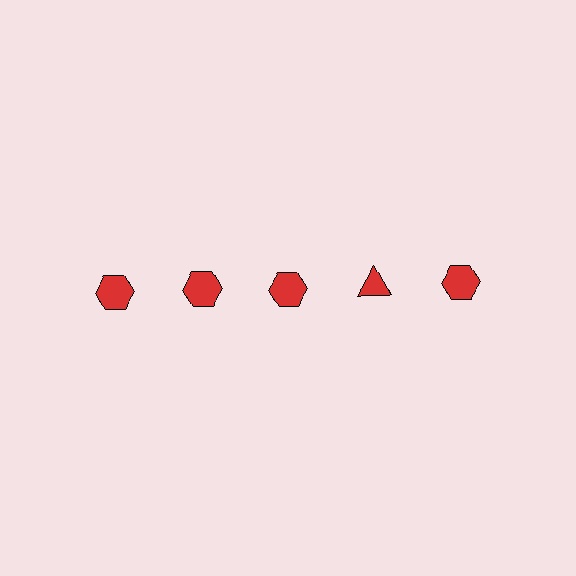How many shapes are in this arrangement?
There are 5 shapes arranged in a grid pattern.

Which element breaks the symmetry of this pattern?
The red triangle in the top row, second from right column breaks the symmetry. All other shapes are red hexagons.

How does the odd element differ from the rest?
It has a different shape: triangle instead of hexagon.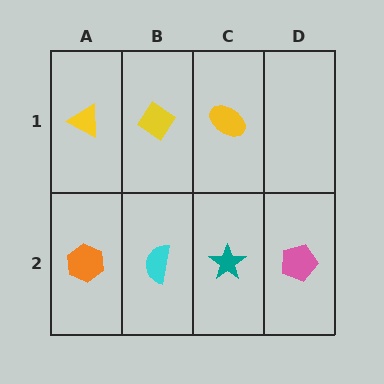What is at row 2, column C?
A teal star.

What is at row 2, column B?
A cyan semicircle.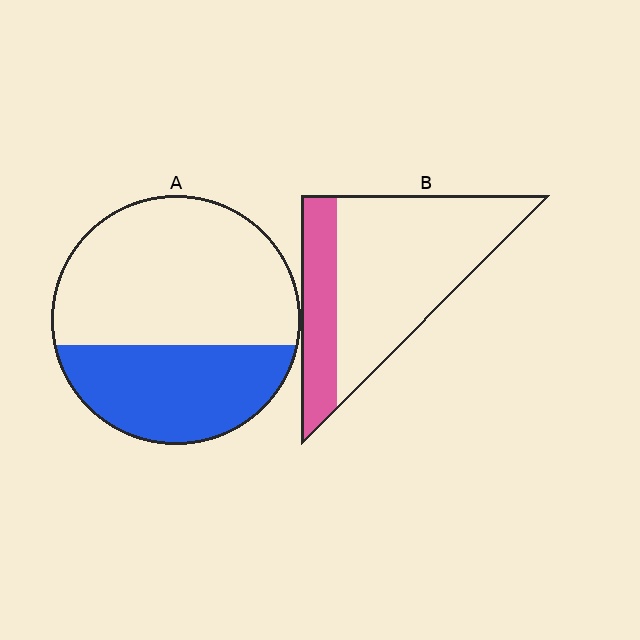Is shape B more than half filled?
No.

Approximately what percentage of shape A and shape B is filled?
A is approximately 35% and B is approximately 25%.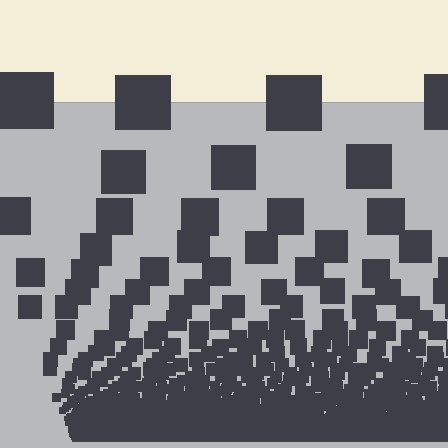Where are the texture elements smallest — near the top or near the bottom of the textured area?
Near the bottom.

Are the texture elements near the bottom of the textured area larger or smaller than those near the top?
Smaller. The gradient is inverted — elements near the bottom are smaller and denser.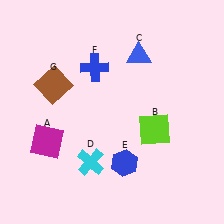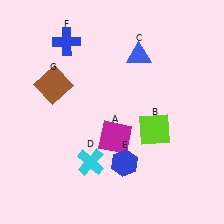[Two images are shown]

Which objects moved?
The objects that moved are: the magenta square (A), the blue cross (F).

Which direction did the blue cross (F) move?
The blue cross (F) moved left.